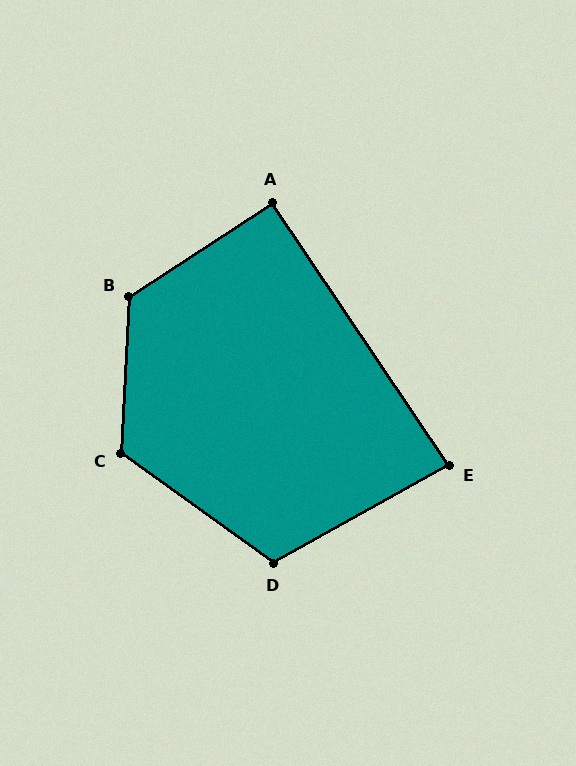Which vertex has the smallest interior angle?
E, at approximately 85 degrees.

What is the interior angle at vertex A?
Approximately 91 degrees (approximately right).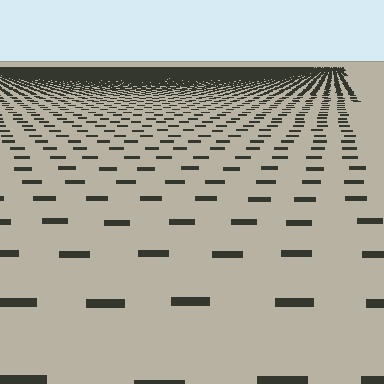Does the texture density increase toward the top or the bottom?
Density increases toward the top.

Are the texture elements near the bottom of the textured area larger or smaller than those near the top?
Larger. Near the bottom, elements are closer to the viewer and appear at a bigger on-screen size.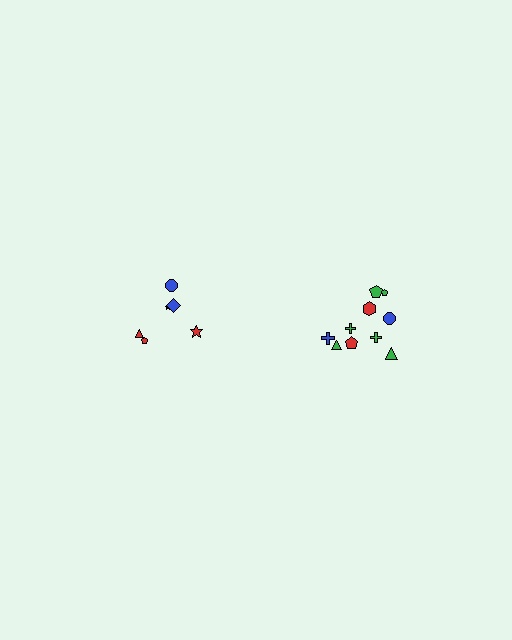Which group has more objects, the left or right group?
The right group.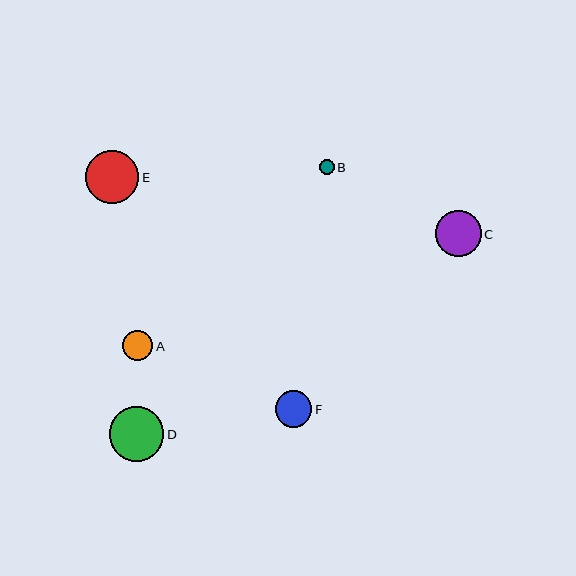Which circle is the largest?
Circle D is the largest with a size of approximately 55 pixels.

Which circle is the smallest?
Circle B is the smallest with a size of approximately 15 pixels.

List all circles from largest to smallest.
From largest to smallest: D, E, C, F, A, B.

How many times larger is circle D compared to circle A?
Circle D is approximately 1.8 times the size of circle A.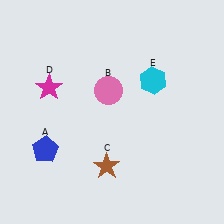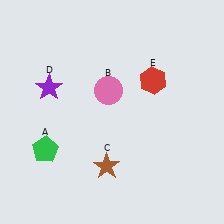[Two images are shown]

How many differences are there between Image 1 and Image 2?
There are 3 differences between the two images.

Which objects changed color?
A changed from blue to green. D changed from magenta to purple. E changed from cyan to red.